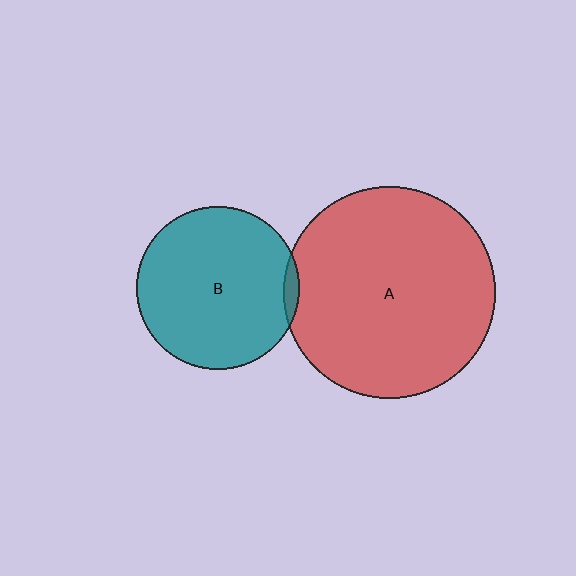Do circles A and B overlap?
Yes.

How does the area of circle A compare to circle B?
Approximately 1.7 times.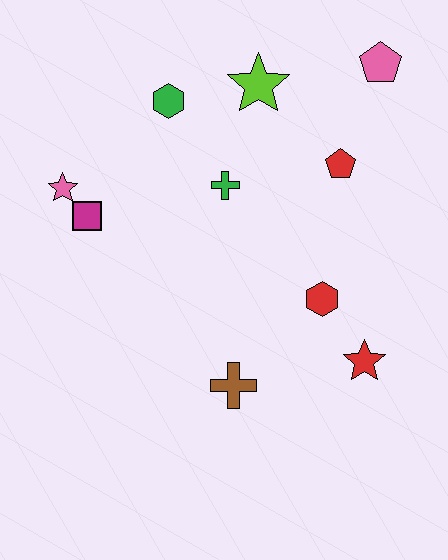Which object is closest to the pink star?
The magenta square is closest to the pink star.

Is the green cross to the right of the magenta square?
Yes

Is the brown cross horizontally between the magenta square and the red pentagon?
Yes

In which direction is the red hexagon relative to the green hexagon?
The red hexagon is below the green hexagon.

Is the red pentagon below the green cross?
No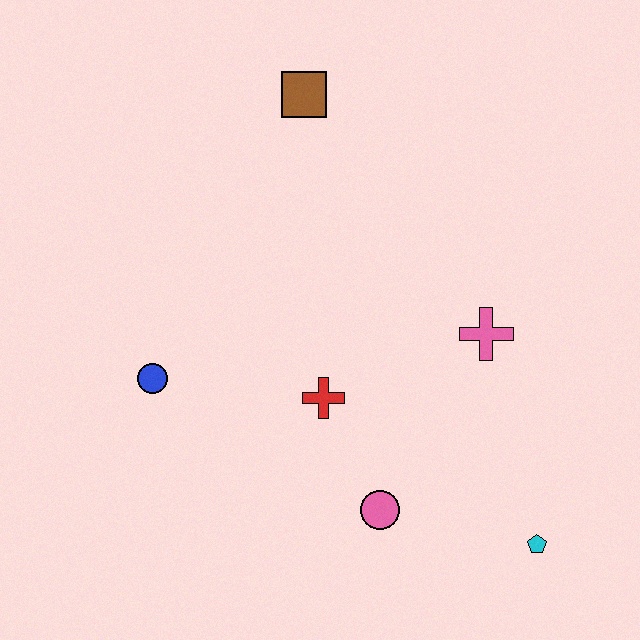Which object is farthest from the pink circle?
The brown square is farthest from the pink circle.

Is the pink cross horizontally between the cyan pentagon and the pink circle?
Yes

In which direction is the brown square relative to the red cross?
The brown square is above the red cross.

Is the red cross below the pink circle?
No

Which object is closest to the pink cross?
The red cross is closest to the pink cross.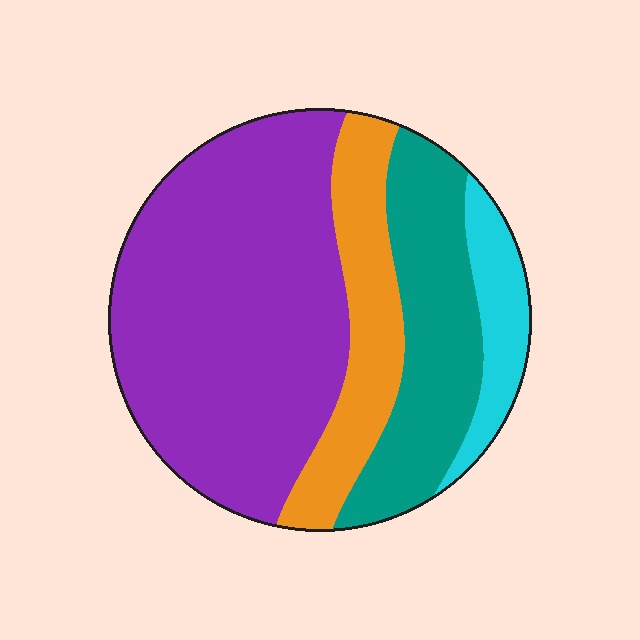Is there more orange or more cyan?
Orange.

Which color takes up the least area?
Cyan, at roughly 10%.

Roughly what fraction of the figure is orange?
Orange covers roughly 15% of the figure.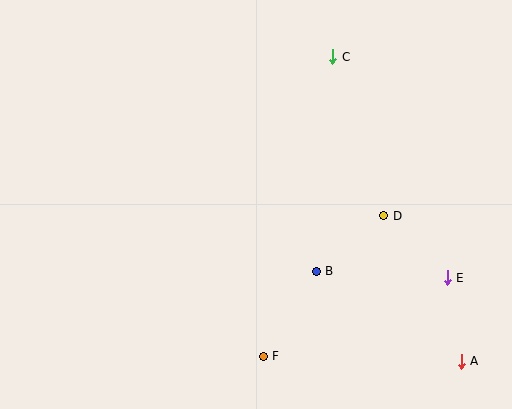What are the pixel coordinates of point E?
Point E is at (447, 278).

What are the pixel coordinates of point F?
Point F is at (263, 356).